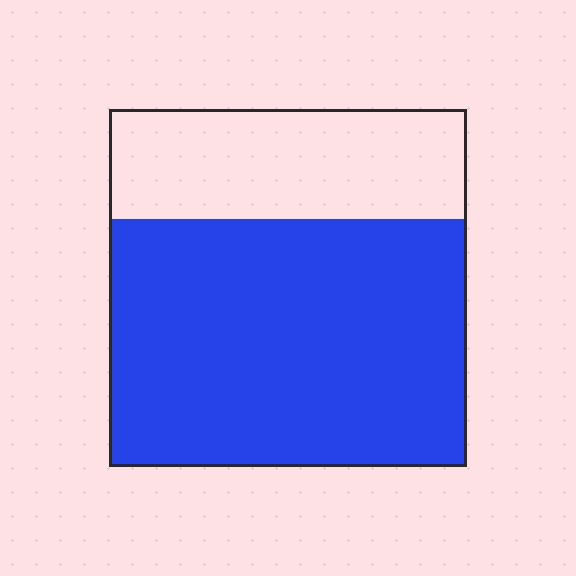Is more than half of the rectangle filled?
Yes.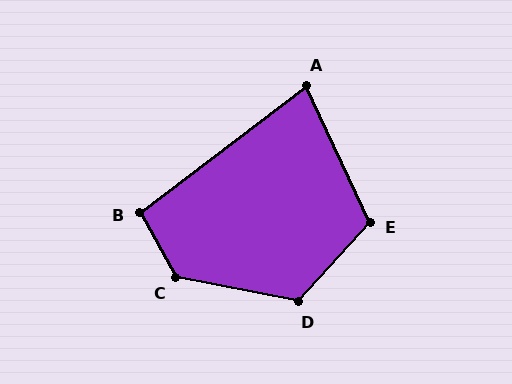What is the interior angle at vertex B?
Approximately 99 degrees (obtuse).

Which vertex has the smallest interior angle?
A, at approximately 78 degrees.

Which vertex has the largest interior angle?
C, at approximately 129 degrees.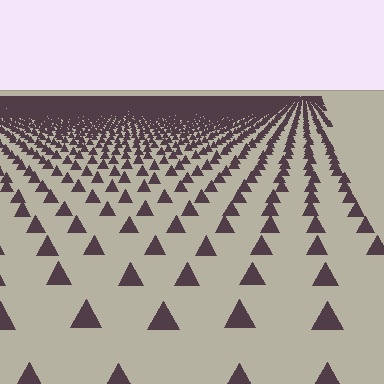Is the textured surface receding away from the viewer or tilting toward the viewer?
The surface is receding away from the viewer. Texture elements get smaller and denser toward the top.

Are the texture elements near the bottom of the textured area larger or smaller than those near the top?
Larger. Near the bottom, elements are closer to the viewer and appear at a bigger on-screen size.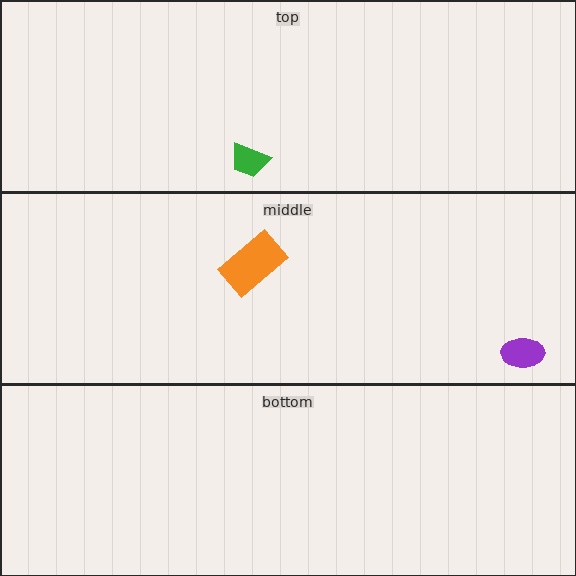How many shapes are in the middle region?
2.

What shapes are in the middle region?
The purple ellipse, the orange rectangle.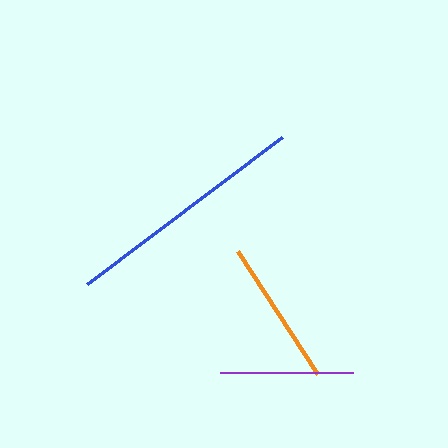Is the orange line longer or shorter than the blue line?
The blue line is longer than the orange line.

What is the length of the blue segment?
The blue segment is approximately 244 pixels long.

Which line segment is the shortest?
The purple line is the shortest at approximately 134 pixels.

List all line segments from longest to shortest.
From longest to shortest: blue, orange, purple.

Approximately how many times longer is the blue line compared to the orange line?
The blue line is approximately 1.7 times the length of the orange line.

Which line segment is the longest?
The blue line is the longest at approximately 244 pixels.